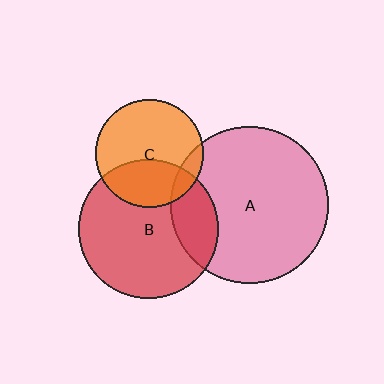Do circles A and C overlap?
Yes.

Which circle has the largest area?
Circle A (pink).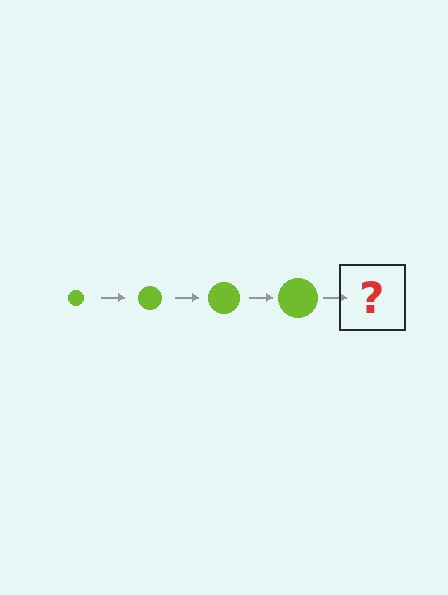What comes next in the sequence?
The next element should be a lime circle, larger than the previous one.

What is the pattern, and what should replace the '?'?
The pattern is that the circle gets progressively larger each step. The '?' should be a lime circle, larger than the previous one.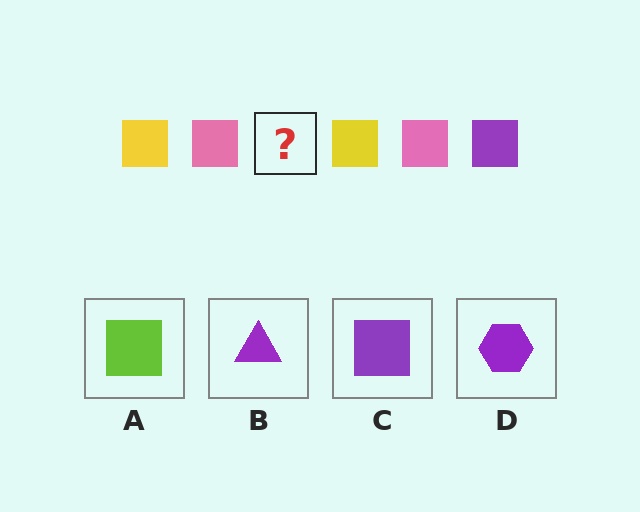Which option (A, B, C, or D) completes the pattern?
C.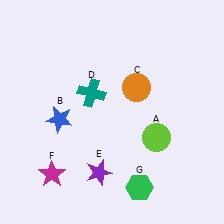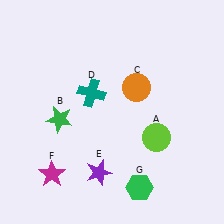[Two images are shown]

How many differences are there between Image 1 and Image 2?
There is 1 difference between the two images.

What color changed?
The star (B) changed from blue in Image 1 to green in Image 2.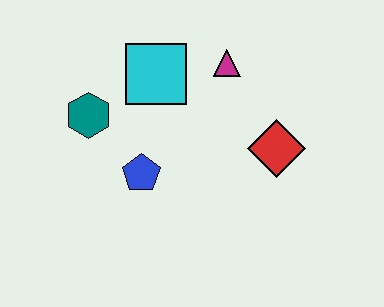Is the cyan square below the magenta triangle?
Yes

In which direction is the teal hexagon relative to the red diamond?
The teal hexagon is to the left of the red diamond.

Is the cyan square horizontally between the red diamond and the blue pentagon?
Yes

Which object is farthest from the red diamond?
The teal hexagon is farthest from the red diamond.